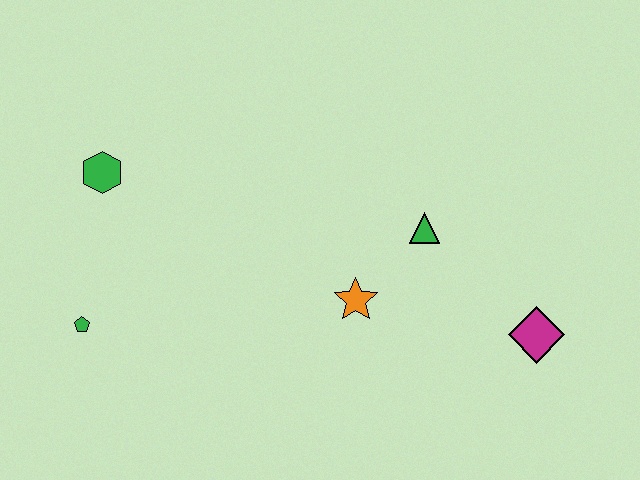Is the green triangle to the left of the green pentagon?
No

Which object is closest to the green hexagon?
The green pentagon is closest to the green hexagon.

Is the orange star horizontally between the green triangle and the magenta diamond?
No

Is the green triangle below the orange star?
No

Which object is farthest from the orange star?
The green hexagon is farthest from the orange star.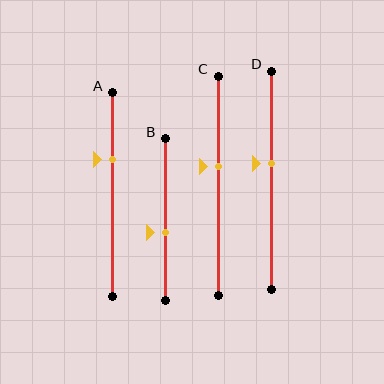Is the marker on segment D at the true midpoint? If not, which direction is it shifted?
No, the marker on segment D is shifted upward by about 8% of the segment length.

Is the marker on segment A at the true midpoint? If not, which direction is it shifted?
No, the marker on segment A is shifted upward by about 18% of the segment length.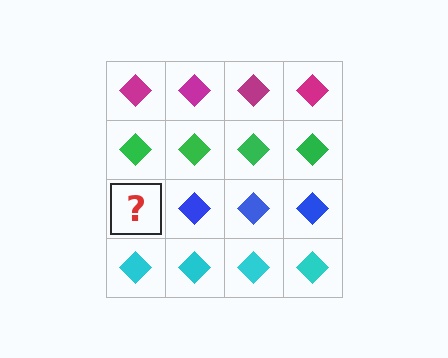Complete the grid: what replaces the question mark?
The question mark should be replaced with a blue diamond.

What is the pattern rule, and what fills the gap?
The rule is that each row has a consistent color. The gap should be filled with a blue diamond.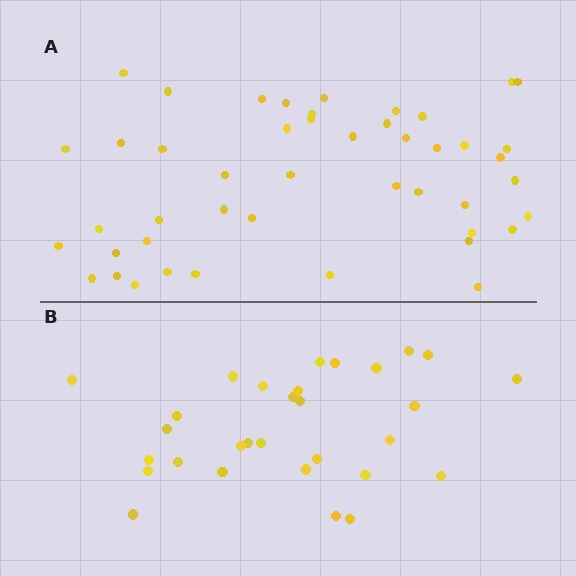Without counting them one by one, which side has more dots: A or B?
Region A (the top region) has more dots.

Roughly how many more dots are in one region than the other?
Region A has approximately 15 more dots than region B.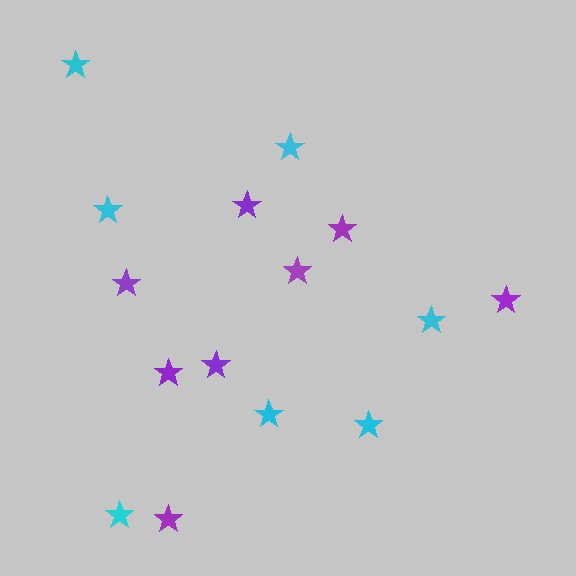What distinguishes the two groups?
There are 2 groups: one group of purple stars (8) and one group of cyan stars (7).